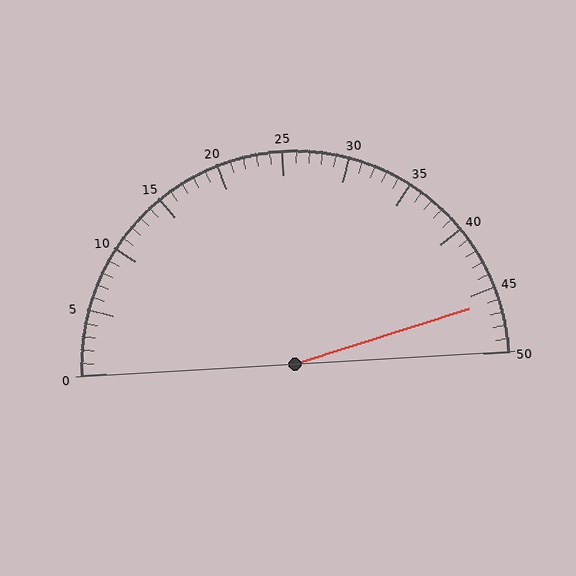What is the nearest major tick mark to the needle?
The nearest major tick mark is 45.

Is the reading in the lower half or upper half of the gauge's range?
The reading is in the upper half of the range (0 to 50).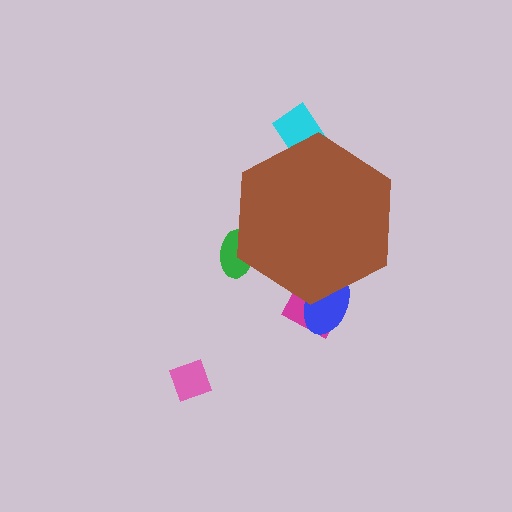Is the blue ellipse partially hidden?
Yes, the blue ellipse is partially hidden behind the brown hexagon.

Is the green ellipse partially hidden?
Yes, the green ellipse is partially hidden behind the brown hexagon.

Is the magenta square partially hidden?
Yes, the magenta square is partially hidden behind the brown hexagon.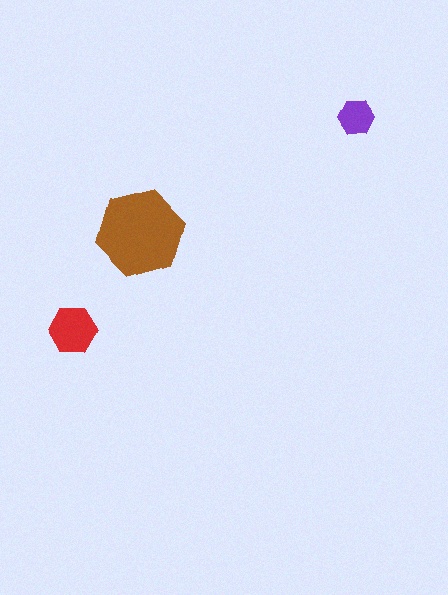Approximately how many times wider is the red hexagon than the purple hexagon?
About 1.5 times wider.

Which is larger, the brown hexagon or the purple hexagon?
The brown one.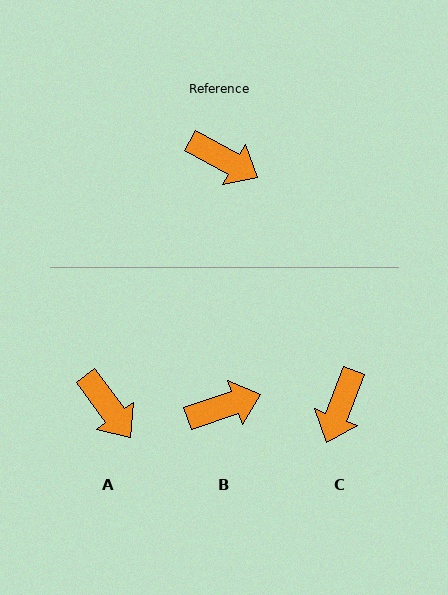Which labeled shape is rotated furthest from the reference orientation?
C, about 82 degrees away.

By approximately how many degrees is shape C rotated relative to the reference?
Approximately 82 degrees clockwise.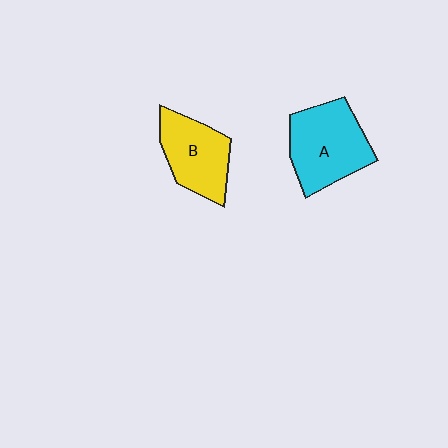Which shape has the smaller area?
Shape B (yellow).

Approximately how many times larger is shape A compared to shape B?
Approximately 1.2 times.